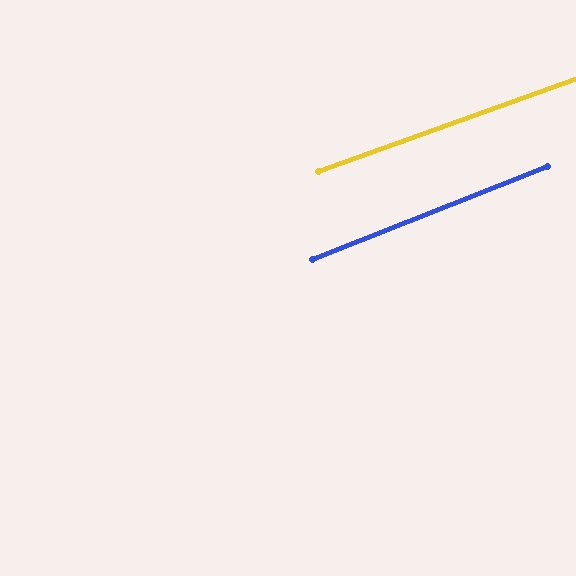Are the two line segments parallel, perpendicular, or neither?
Parallel — their directions differ by only 1.8°.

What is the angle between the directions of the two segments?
Approximately 2 degrees.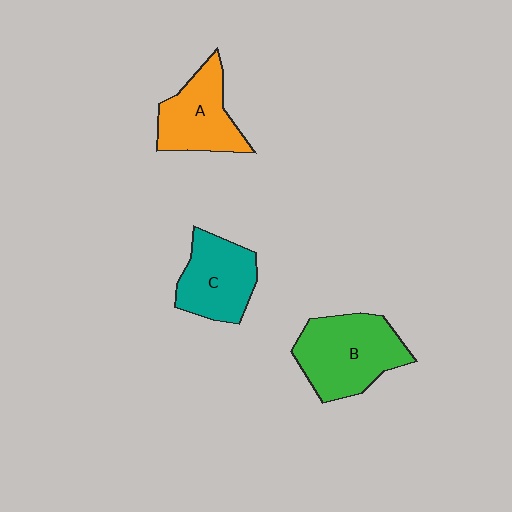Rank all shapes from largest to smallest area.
From largest to smallest: B (green), C (teal), A (orange).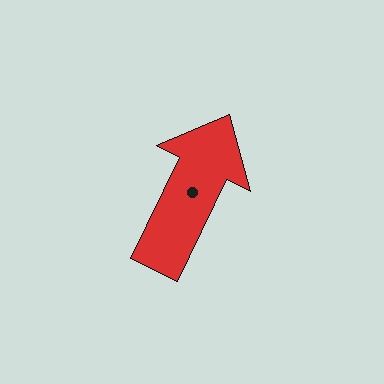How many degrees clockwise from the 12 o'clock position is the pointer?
Approximately 26 degrees.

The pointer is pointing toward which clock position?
Roughly 1 o'clock.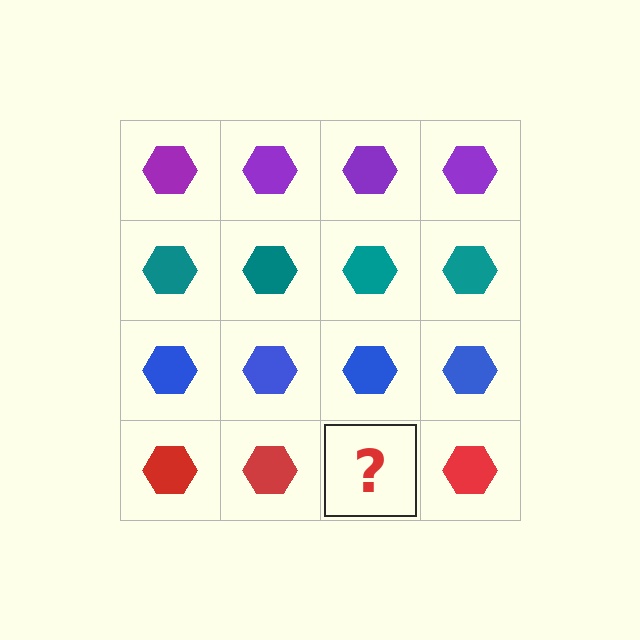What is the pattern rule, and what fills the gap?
The rule is that each row has a consistent color. The gap should be filled with a red hexagon.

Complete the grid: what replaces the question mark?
The question mark should be replaced with a red hexagon.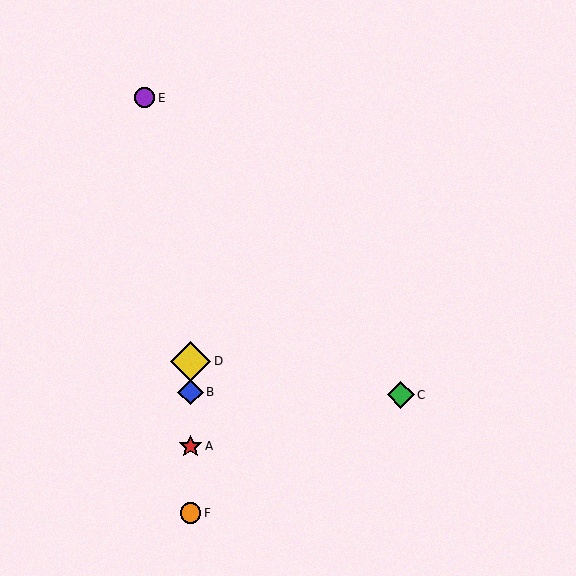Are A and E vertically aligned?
No, A is at x≈190 and E is at x≈145.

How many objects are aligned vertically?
4 objects (A, B, D, F) are aligned vertically.